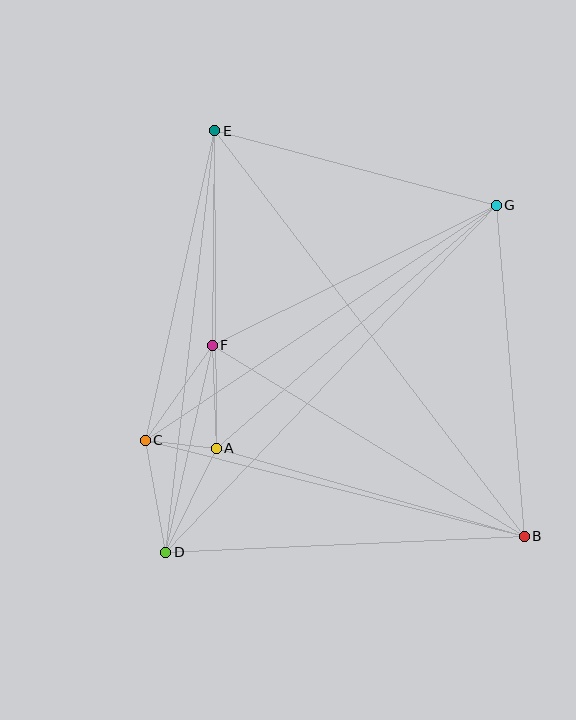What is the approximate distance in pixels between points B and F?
The distance between B and F is approximately 366 pixels.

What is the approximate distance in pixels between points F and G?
The distance between F and G is approximately 317 pixels.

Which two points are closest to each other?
Points A and C are closest to each other.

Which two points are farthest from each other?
Points B and E are farthest from each other.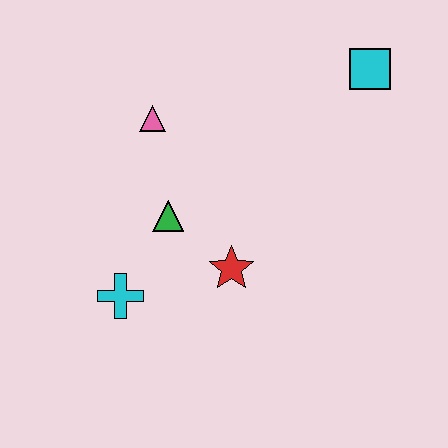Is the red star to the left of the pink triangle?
No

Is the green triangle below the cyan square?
Yes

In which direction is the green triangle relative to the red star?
The green triangle is to the left of the red star.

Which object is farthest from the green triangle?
The cyan square is farthest from the green triangle.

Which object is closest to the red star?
The green triangle is closest to the red star.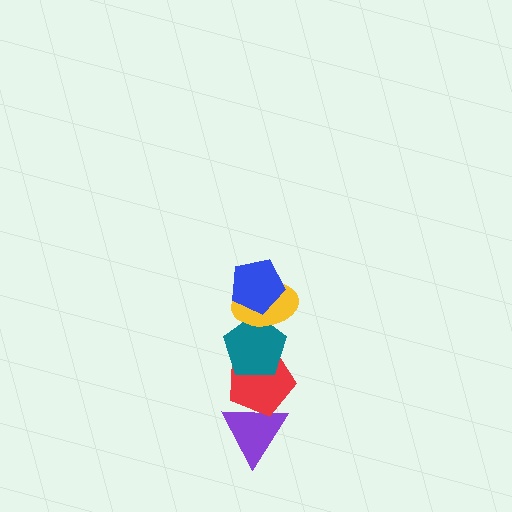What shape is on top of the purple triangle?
The red pentagon is on top of the purple triangle.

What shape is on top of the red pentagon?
The teal pentagon is on top of the red pentagon.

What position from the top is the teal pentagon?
The teal pentagon is 3rd from the top.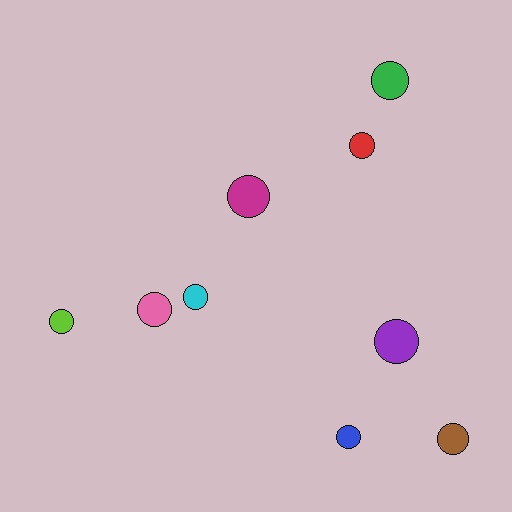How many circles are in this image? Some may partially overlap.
There are 9 circles.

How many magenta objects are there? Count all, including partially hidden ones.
There is 1 magenta object.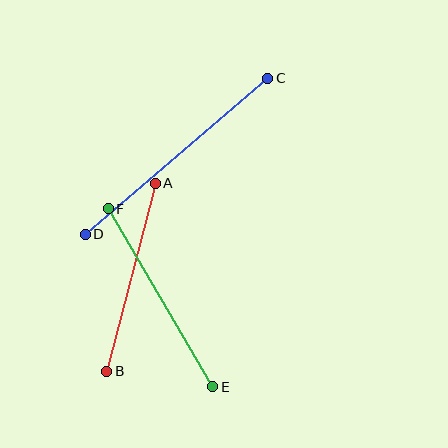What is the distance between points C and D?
The distance is approximately 240 pixels.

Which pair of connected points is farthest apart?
Points C and D are farthest apart.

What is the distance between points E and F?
The distance is approximately 206 pixels.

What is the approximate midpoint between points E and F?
The midpoint is at approximately (161, 298) pixels.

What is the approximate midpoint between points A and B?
The midpoint is at approximately (131, 277) pixels.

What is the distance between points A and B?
The distance is approximately 194 pixels.